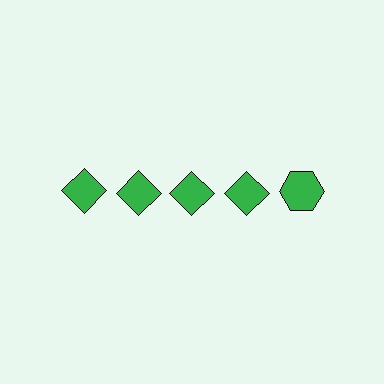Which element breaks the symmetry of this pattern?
The green hexagon in the top row, rightmost column breaks the symmetry. All other shapes are green diamonds.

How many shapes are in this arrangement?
There are 5 shapes arranged in a grid pattern.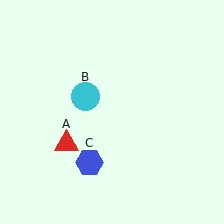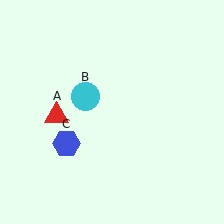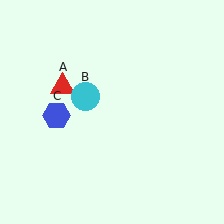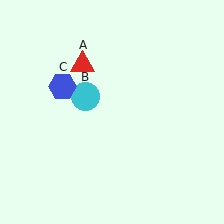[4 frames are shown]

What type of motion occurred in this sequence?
The red triangle (object A), blue hexagon (object C) rotated clockwise around the center of the scene.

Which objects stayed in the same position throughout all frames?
Cyan circle (object B) remained stationary.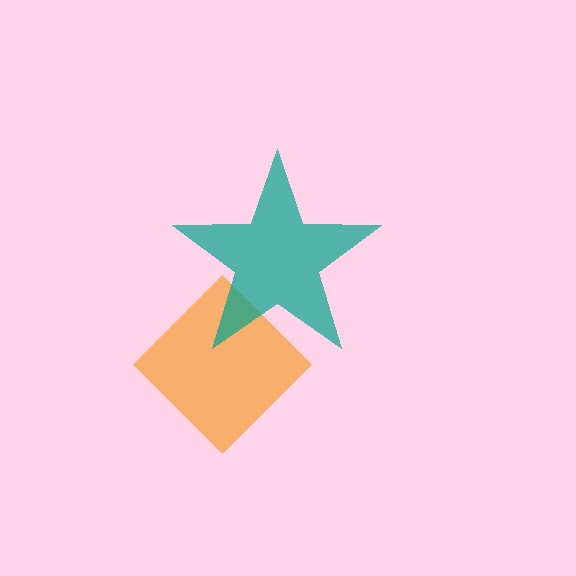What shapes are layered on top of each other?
The layered shapes are: an orange diamond, a teal star.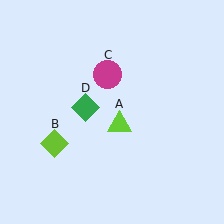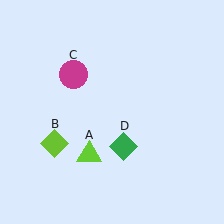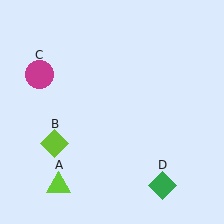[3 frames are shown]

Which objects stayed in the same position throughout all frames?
Lime diamond (object B) remained stationary.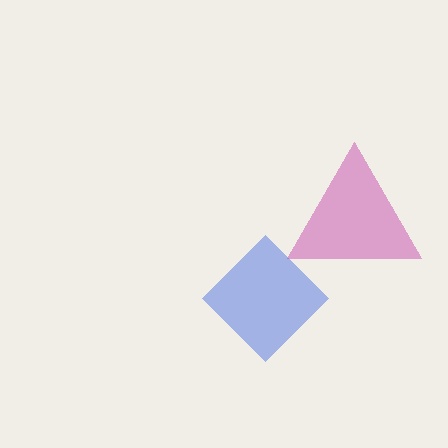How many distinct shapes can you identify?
There are 2 distinct shapes: a blue diamond, a magenta triangle.